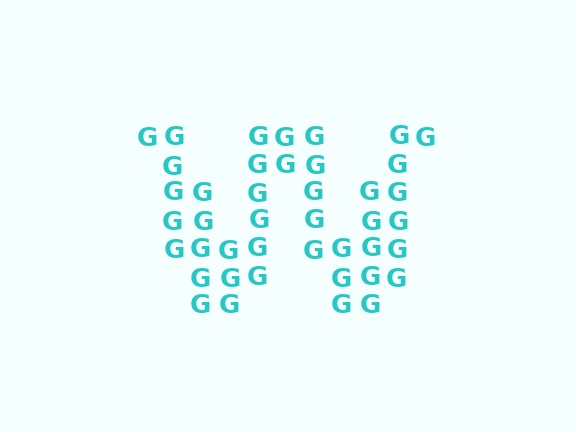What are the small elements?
The small elements are letter G's.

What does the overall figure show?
The overall figure shows the letter W.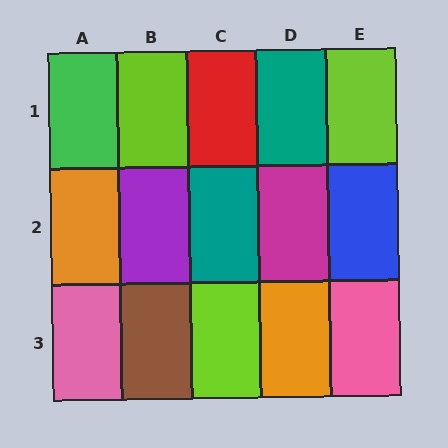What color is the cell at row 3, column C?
Lime.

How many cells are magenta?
1 cell is magenta.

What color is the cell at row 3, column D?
Orange.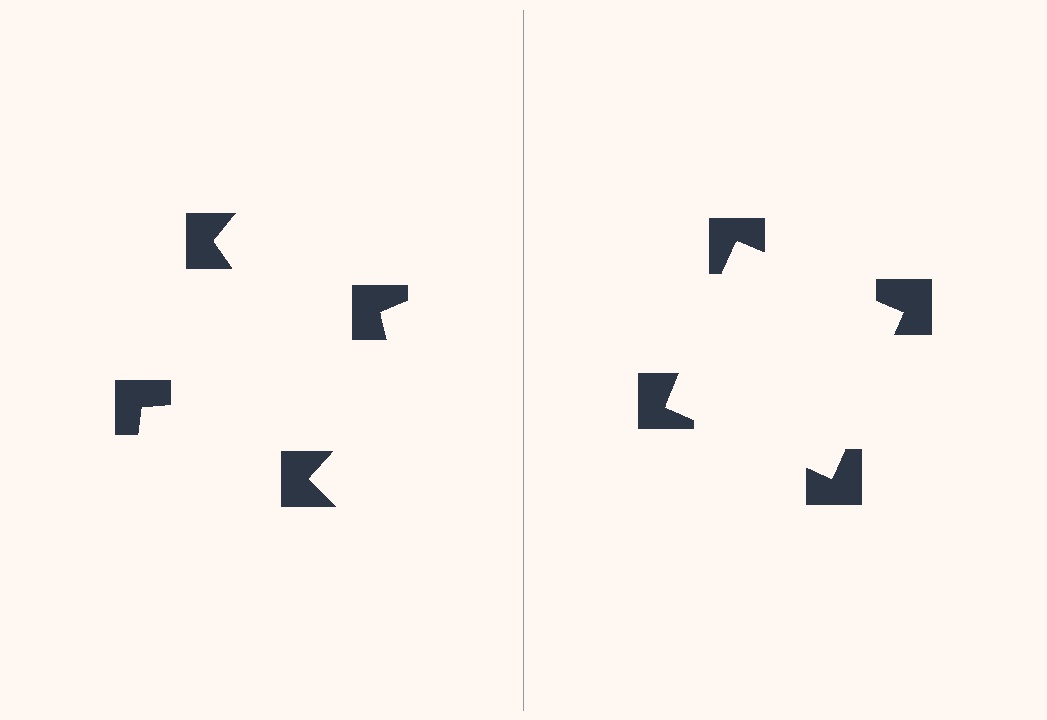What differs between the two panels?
The notched squares are positioned identically on both sides; only the wedge orientations differ. On the right they align to a square; on the left they are misaligned.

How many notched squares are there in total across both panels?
8 — 4 on each side.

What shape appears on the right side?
An illusory square.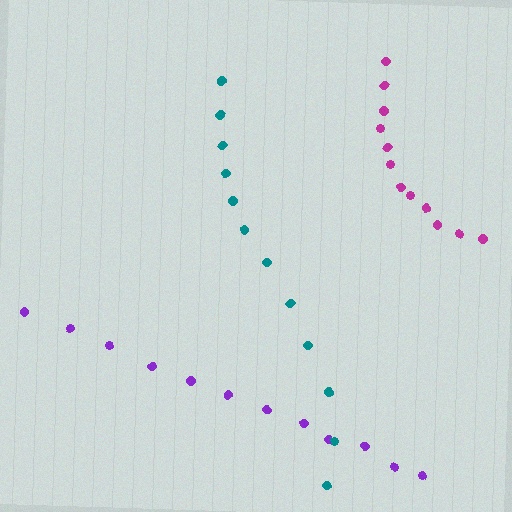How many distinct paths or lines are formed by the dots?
There are 3 distinct paths.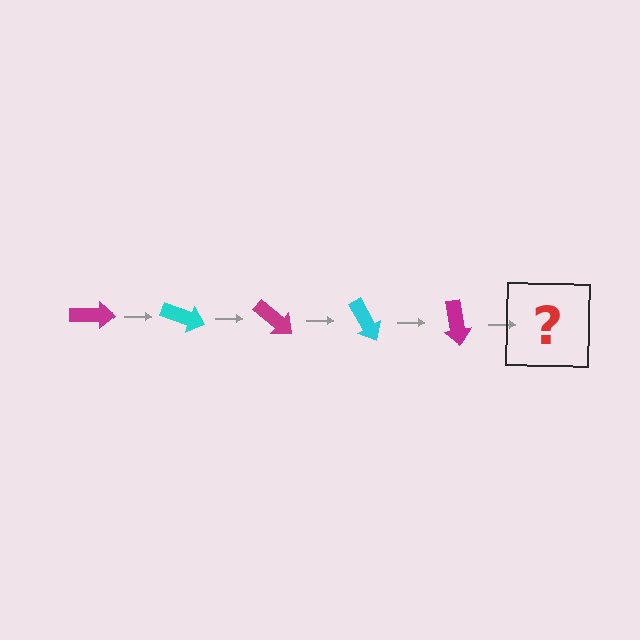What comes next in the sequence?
The next element should be a cyan arrow, rotated 100 degrees from the start.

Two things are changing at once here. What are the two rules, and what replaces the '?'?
The two rules are that it rotates 20 degrees each step and the color cycles through magenta and cyan. The '?' should be a cyan arrow, rotated 100 degrees from the start.